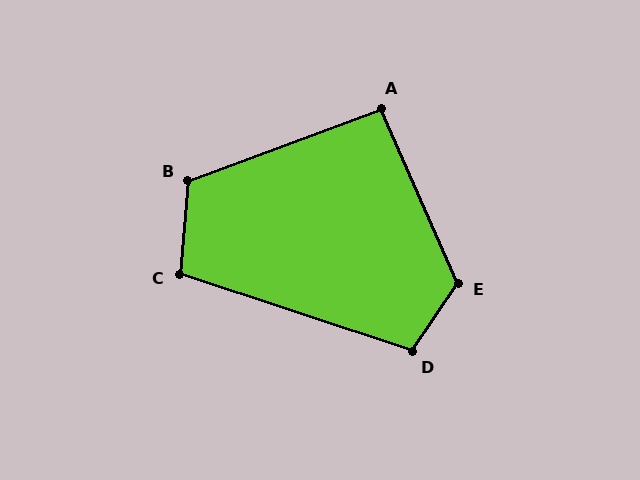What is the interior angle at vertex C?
Approximately 103 degrees (obtuse).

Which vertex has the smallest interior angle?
A, at approximately 93 degrees.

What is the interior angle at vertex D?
Approximately 105 degrees (obtuse).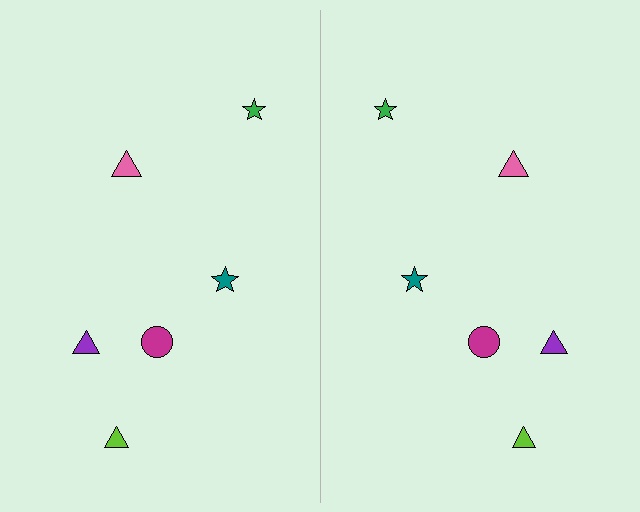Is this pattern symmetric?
Yes, this pattern has bilateral (reflection) symmetry.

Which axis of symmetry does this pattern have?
The pattern has a vertical axis of symmetry running through the center of the image.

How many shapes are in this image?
There are 12 shapes in this image.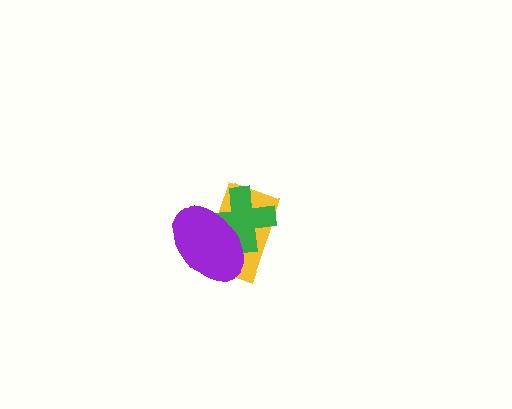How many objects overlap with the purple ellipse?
2 objects overlap with the purple ellipse.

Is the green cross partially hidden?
Yes, it is partially covered by another shape.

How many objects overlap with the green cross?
2 objects overlap with the green cross.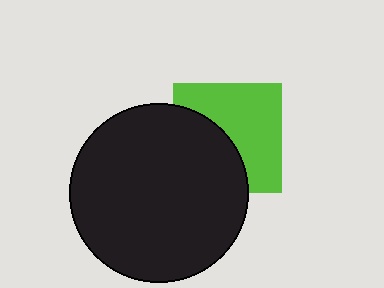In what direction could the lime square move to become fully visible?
The lime square could move toward the upper-right. That would shift it out from behind the black circle entirely.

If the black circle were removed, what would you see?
You would see the complete lime square.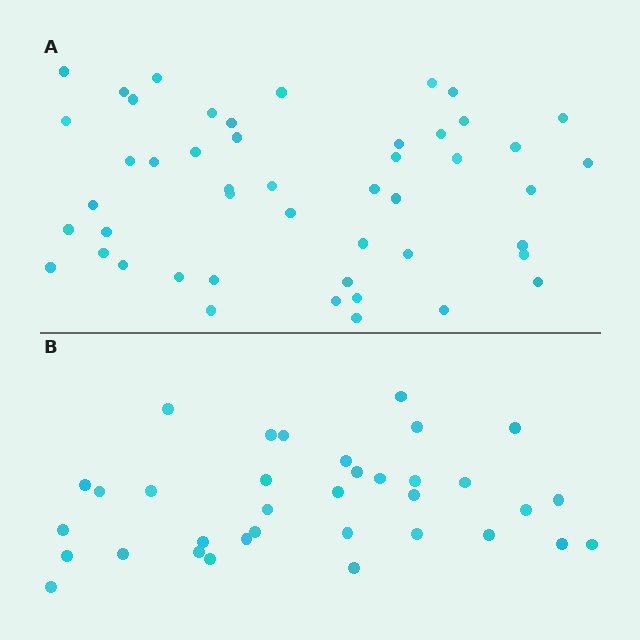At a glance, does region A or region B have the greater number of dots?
Region A (the top region) has more dots.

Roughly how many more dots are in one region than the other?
Region A has approximately 15 more dots than region B.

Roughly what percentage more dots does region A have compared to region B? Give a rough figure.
About 35% more.